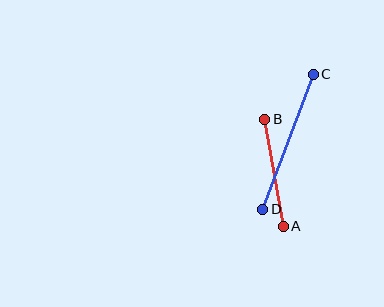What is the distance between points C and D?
The distance is approximately 144 pixels.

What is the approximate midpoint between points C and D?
The midpoint is at approximately (288, 142) pixels.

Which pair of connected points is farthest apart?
Points C and D are farthest apart.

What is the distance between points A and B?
The distance is approximately 109 pixels.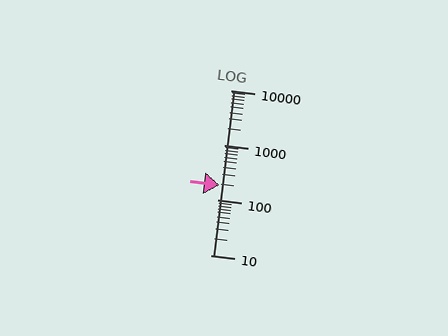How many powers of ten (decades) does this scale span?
The scale spans 3 decades, from 10 to 10000.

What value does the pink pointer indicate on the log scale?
The pointer indicates approximately 190.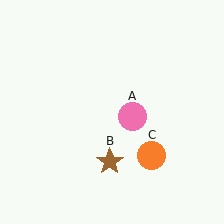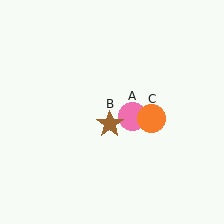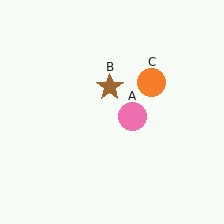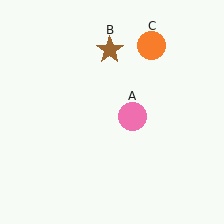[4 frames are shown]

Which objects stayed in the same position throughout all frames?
Pink circle (object A) remained stationary.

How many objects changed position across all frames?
2 objects changed position: brown star (object B), orange circle (object C).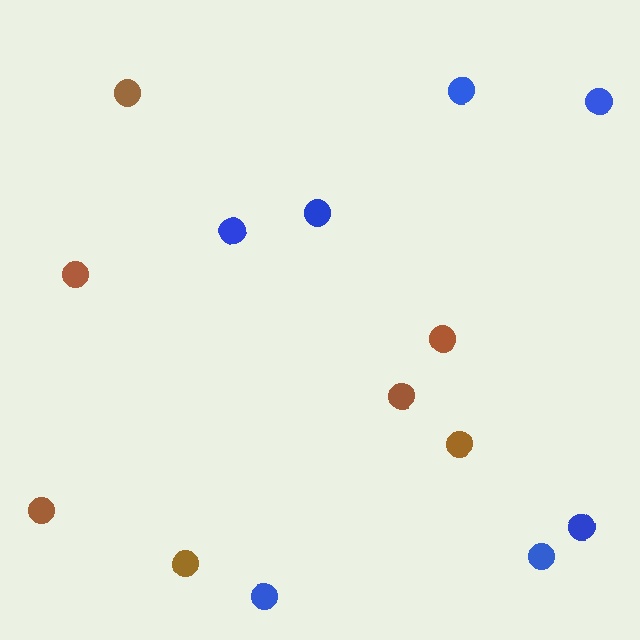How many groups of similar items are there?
There are 2 groups: one group of brown circles (7) and one group of blue circles (7).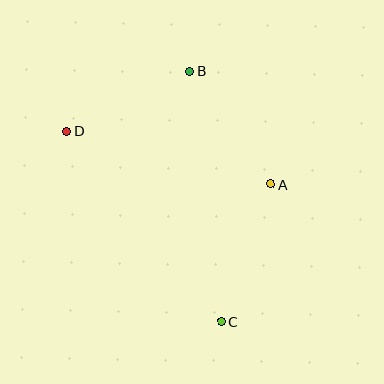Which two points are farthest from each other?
Points B and C are farthest from each other.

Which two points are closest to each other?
Points B and D are closest to each other.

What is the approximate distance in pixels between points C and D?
The distance between C and D is approximately 245 pixels.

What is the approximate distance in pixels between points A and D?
The distance between A and D is approximately 211 pixels.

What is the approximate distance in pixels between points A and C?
The distance between A and C is approximately 146 pixels.